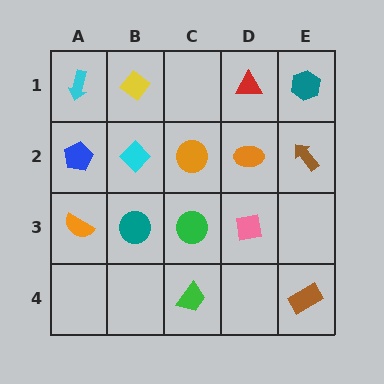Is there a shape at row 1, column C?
No, that cell is empty.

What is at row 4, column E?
A brown rectangle.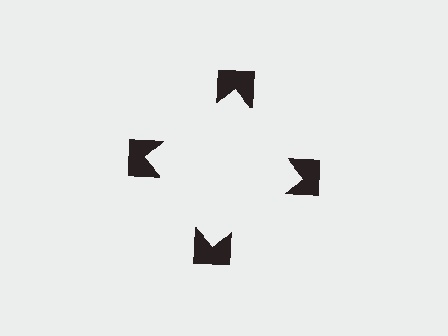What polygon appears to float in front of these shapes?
An illusory square — its edges are inferred from the aligned wedge cuts in the notched squares, not physically drawn.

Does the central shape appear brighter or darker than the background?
It typically appears slightly brighter than the background, even though no actual brightness change is drawn.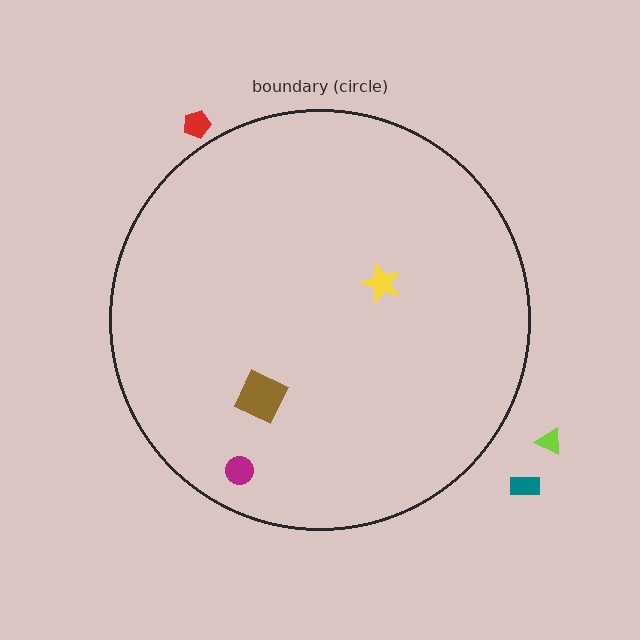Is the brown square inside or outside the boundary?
Inside.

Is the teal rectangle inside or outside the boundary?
Outside.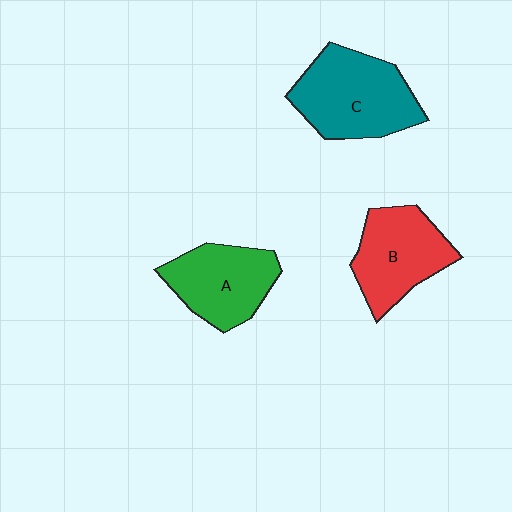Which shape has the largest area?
Shape C (teal).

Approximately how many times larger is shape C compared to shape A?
Approximately 1.3 times.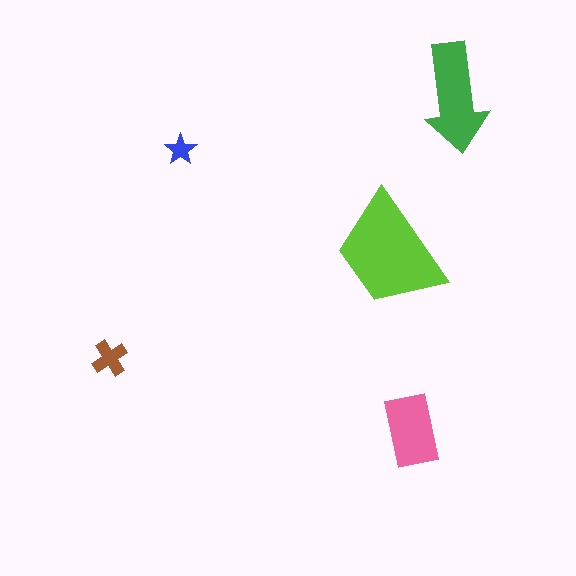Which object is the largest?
The lime trapezoid.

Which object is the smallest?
The blue star.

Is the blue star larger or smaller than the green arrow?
Smaller.